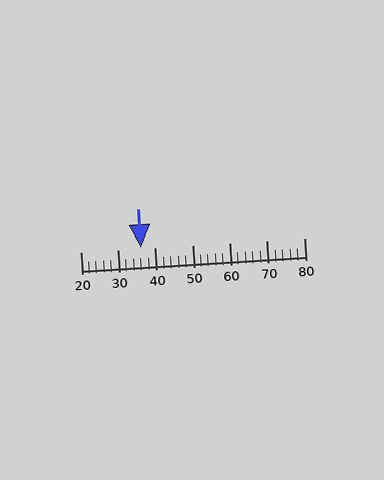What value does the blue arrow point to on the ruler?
The blue arrow points to approximately 36.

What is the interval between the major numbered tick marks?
The major tick marks are spaced 10 units apart.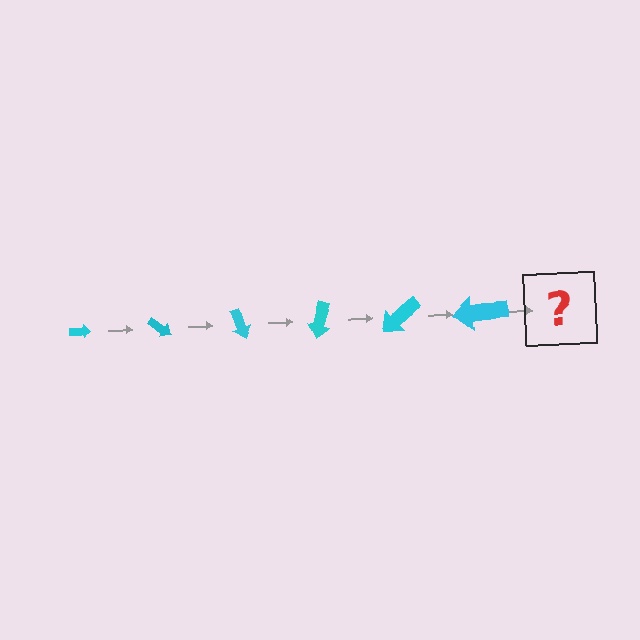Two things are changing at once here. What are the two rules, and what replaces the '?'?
The two rules are that the arrow grows larger each step and it rotates 35 degrees each step. The '?' should be an arrow, larger than the previous one and rotated 210 degrees from the start.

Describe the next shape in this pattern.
It should be an arrow, larger than the previous one and rotated 210 degrees from the start.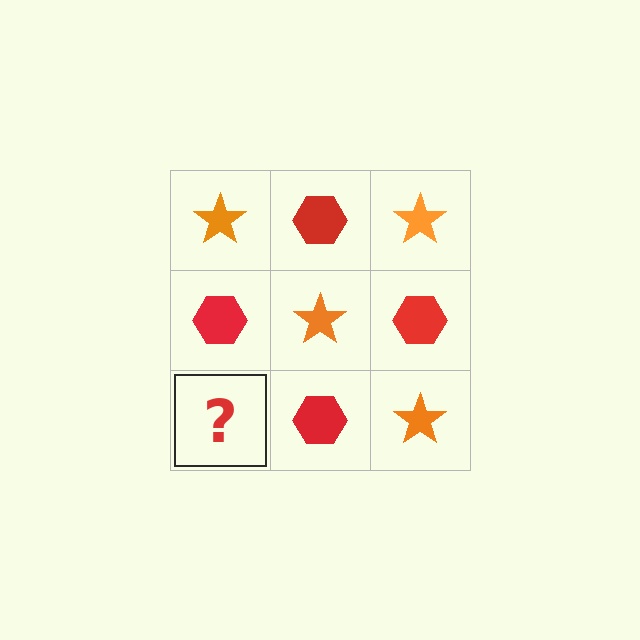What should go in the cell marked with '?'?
The missing cell should contain an orange star.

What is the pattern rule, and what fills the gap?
The rule is that it alternates orange star and red hexagon in a checkerboard pattern. The gap should be filled with an orange star.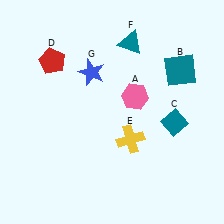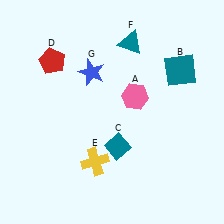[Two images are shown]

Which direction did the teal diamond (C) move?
The teal diamond (C) moved left.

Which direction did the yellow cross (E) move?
The yellow cross (E) moved left.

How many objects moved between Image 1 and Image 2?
2 objects moved between the two images.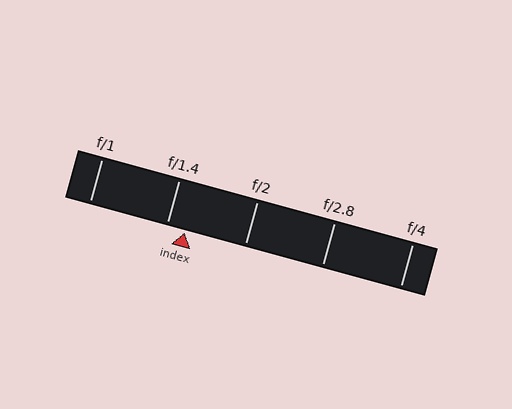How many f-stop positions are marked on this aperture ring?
There are 5 f-stop positions marked.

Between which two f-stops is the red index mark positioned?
The index mark is between f/1.4 and f/2.